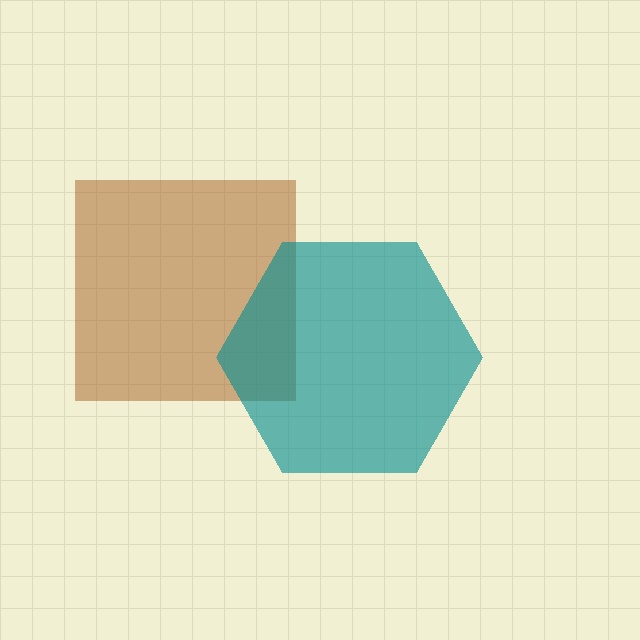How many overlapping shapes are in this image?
There are 2 overlapping shapes in the image.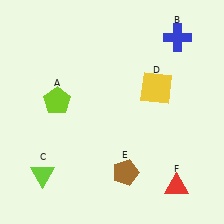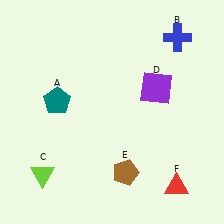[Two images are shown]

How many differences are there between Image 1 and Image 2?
There are 2 differences between the two images.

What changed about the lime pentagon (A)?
In Image 1, A is lime. In Image 2, it changed to teal.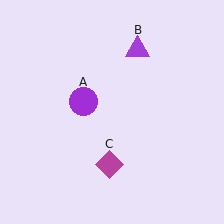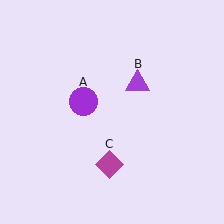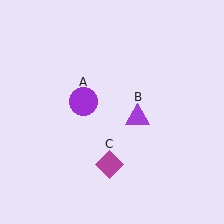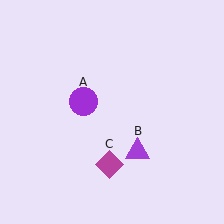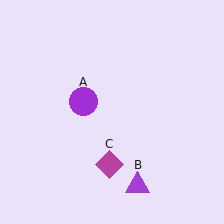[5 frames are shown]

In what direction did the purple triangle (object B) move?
The purple triangle (object B) moved down.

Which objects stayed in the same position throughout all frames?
Purple circle (object A) and magenta diamond (object C) remained stationary.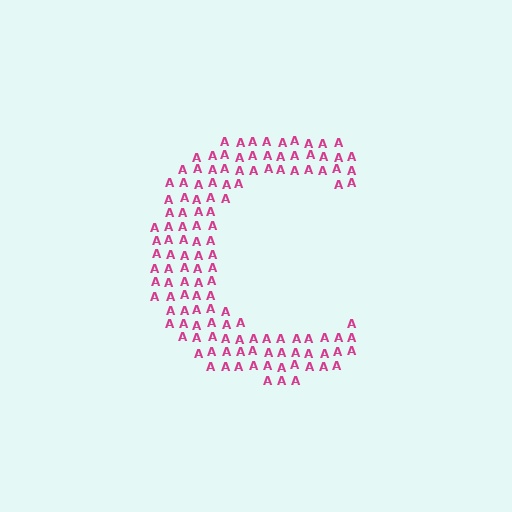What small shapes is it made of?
It is made of small letter A's.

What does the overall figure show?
The overall figure shows the letter C.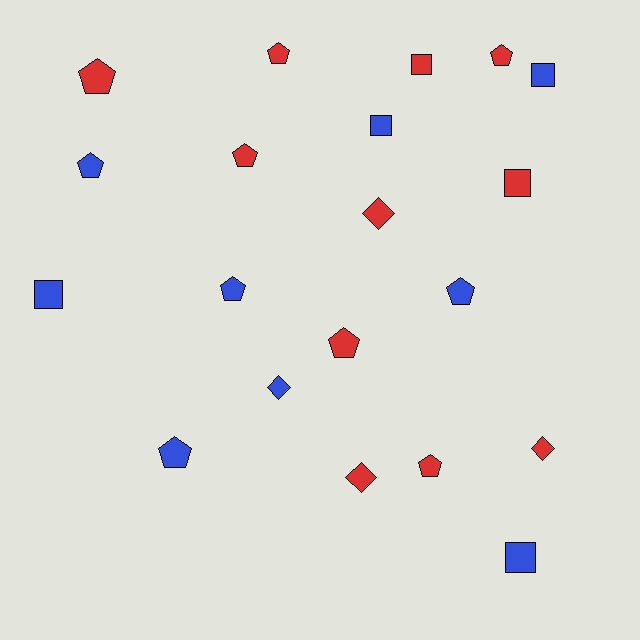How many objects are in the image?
There are 20 objects.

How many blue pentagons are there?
There are 4 blue pentagons.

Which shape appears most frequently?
Pentagon, with 10 objects.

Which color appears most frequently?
Red, with 11 objects.